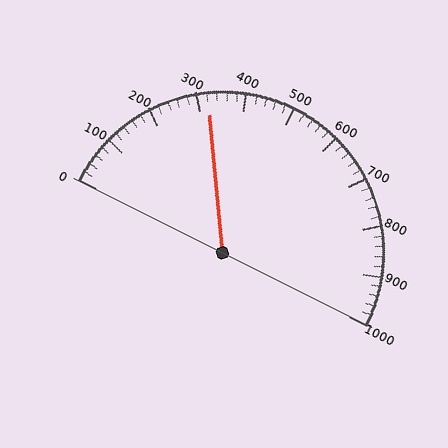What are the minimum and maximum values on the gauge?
The gauge ranges from 0 to 1000.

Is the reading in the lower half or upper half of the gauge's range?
The reading is in the lower half of the range (0 to 1000).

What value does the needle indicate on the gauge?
The needle indicates approximately 320.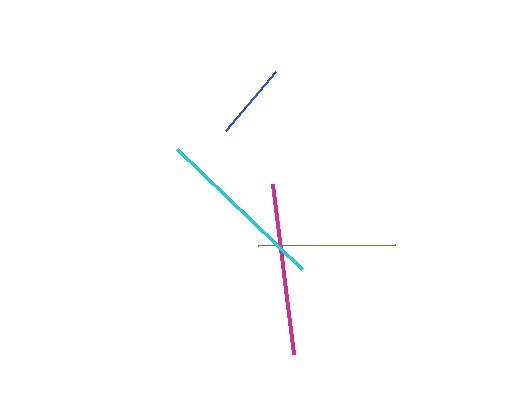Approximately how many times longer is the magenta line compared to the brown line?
The magenta line is approximately 1.2 times the length of the brown line.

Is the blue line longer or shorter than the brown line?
The brown line is longer than the blue line.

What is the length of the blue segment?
The blue segment is approximately 78 pixels long.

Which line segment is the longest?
The cyan line is the longest at approximately 173 pixels.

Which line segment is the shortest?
The blue line is the shortest at approximately 78 pixels.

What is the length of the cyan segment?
The cyan segment is approximately 173 pixels long.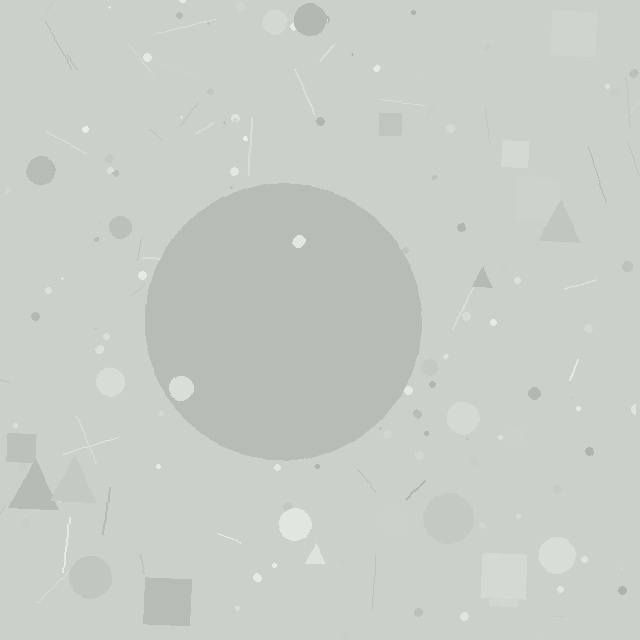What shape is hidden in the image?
A circle is hidden in the image.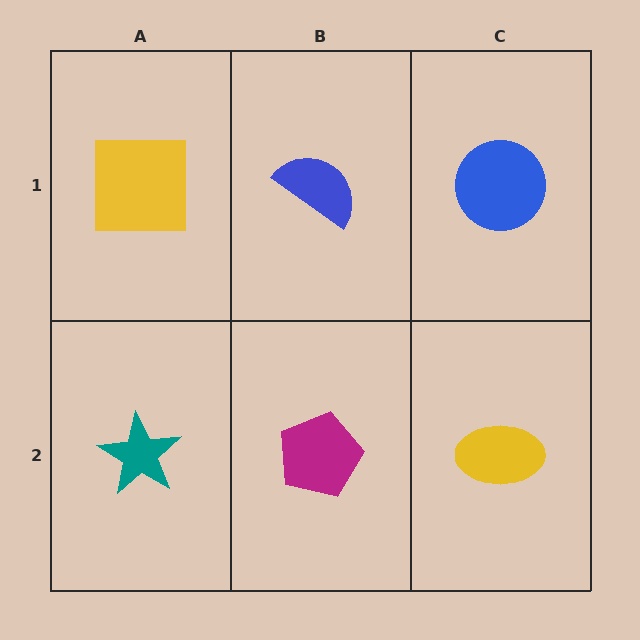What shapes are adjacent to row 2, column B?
A blue semicircle (row 1, column B), a teal star (row 2, column A), a yellow ellipse (row 2, column C).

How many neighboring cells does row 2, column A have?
2.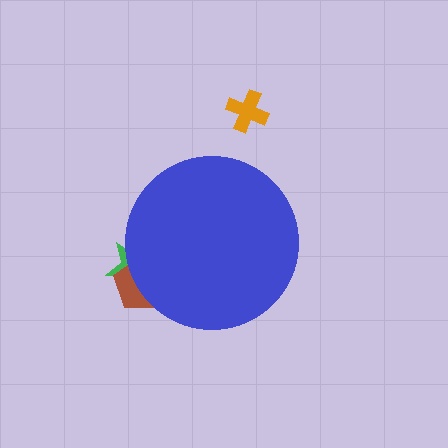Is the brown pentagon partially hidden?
Yes, the brown pentagon is partially hidden behind the blue circle.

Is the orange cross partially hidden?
No, the orange cross is fully visible.